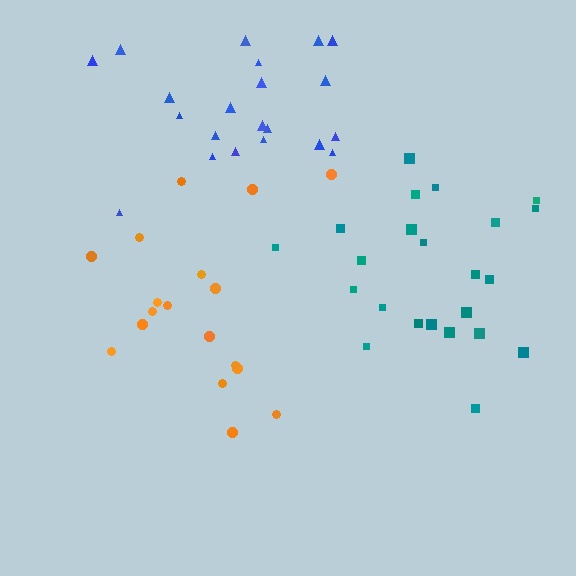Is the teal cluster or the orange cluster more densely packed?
Teal.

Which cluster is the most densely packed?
Teal.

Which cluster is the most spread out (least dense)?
Blue.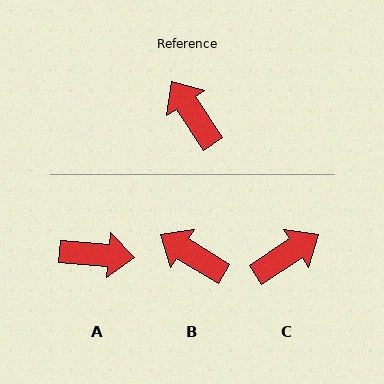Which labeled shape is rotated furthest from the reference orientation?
A, about 128 degrees away.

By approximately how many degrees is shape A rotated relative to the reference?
Approximately 128 degrees clockwise.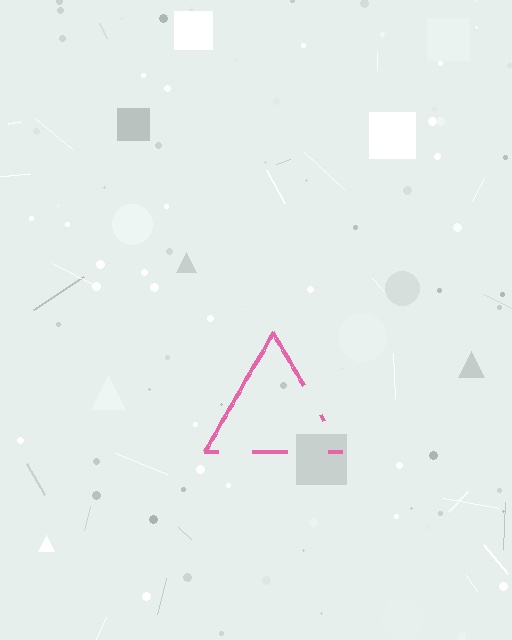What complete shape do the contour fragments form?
The contour fragments form a triangle.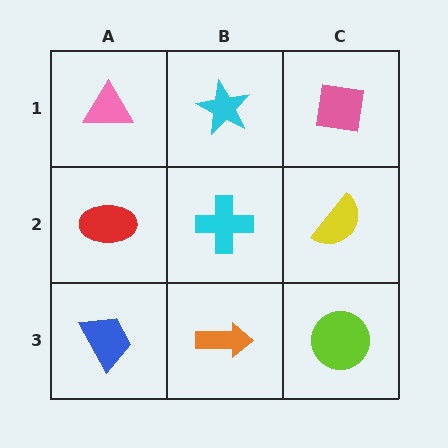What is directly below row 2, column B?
An orange arrow.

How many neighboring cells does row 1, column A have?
2.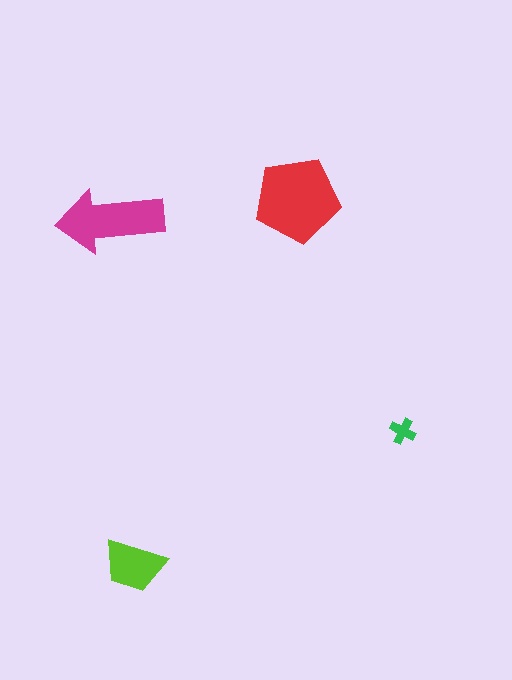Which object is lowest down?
The lime trapezoid is bottommost.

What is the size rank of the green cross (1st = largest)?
4th.